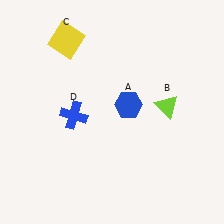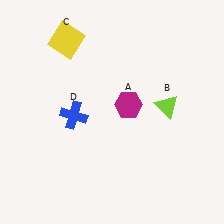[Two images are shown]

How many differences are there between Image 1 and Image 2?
There is 1 difference between the two images.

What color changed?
The hexagon (A) changed from blue in Image 1 to magenta in Image 2.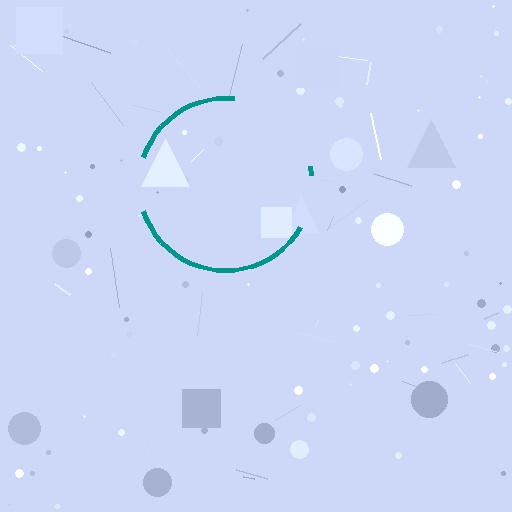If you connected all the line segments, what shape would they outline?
They would outline a circle.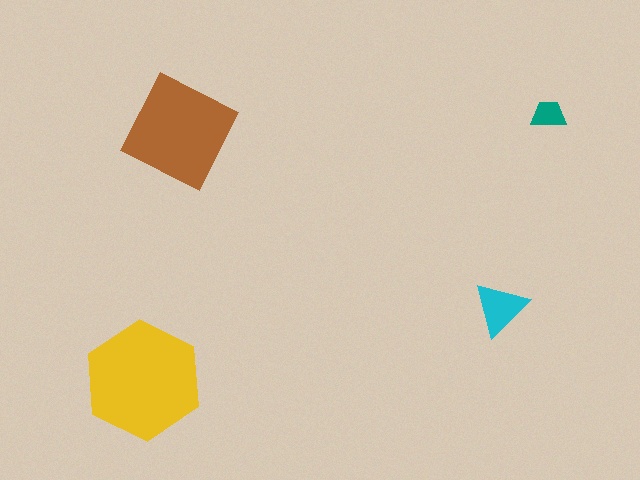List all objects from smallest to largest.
The teal trapezoid, the cyan triangle, the brown diamond, the yellow hexagon.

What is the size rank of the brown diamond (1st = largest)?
2nd.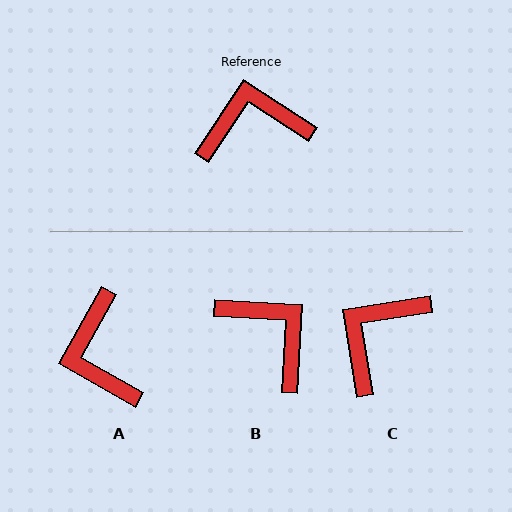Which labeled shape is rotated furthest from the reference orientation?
A, about 94 degrees away.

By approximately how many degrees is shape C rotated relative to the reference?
Approximately 42 degrees counter-clockwise.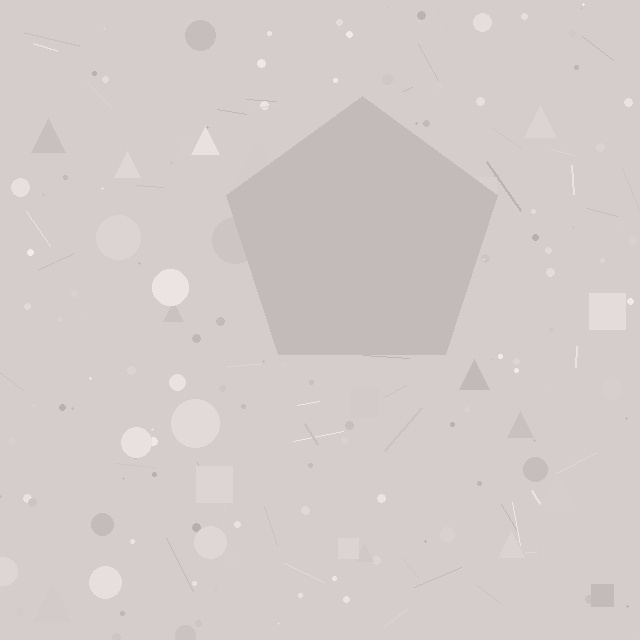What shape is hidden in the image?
A pentagon is hidden in the image.